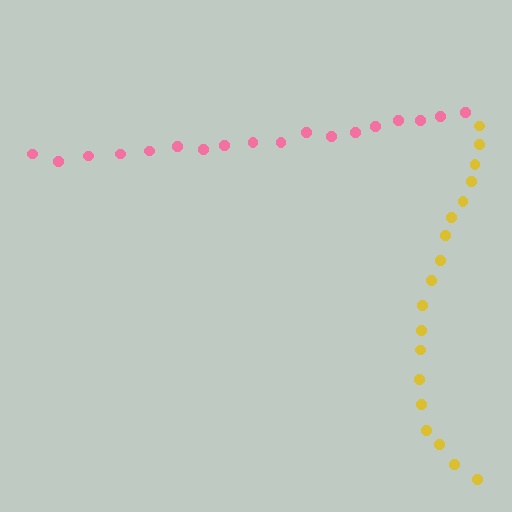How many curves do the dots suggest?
There are 2 distinct paths.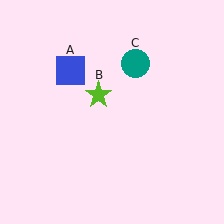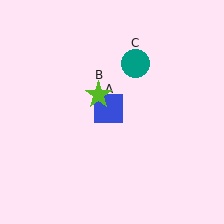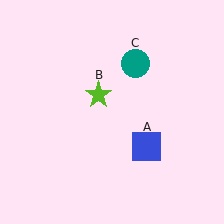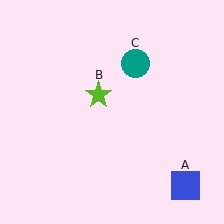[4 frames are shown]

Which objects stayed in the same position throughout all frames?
Lime star (object B) and teal circle (object C) remained stationary.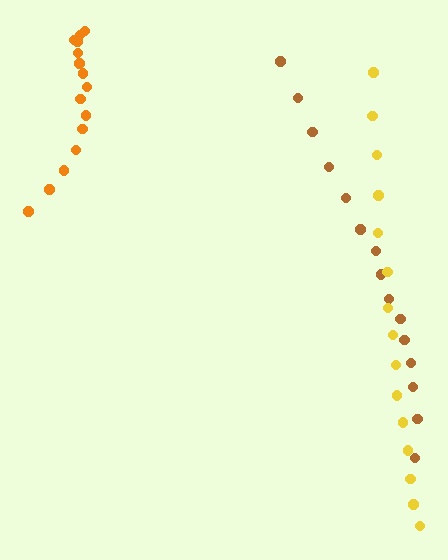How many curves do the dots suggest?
There are 3 distinct paths.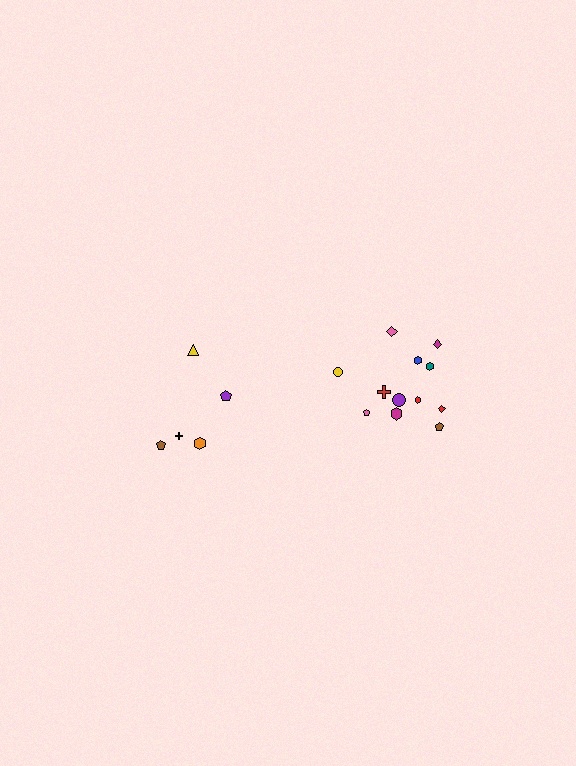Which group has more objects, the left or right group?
The right group.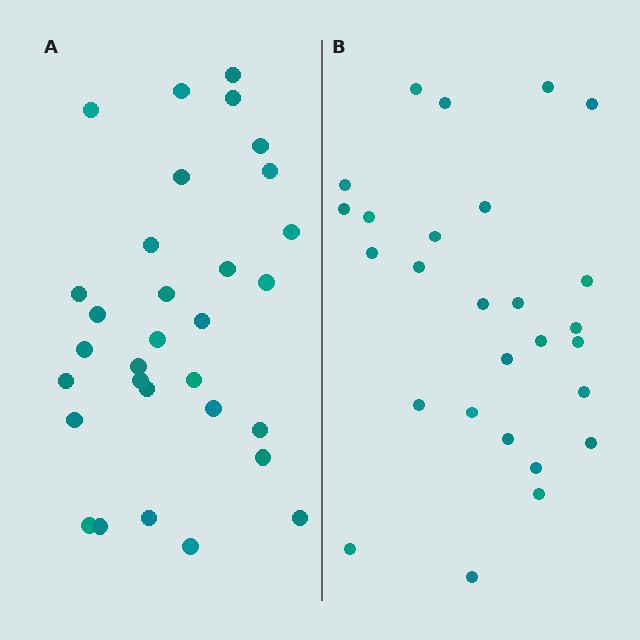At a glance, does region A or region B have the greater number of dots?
Region A (the left region) has more dots.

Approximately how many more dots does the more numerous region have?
Region A has about 4 more dots than region B.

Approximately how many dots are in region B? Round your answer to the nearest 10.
About 30 dots. (The exact count is 27, which rounds to 30.)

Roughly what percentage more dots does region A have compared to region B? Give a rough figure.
About 15% more.